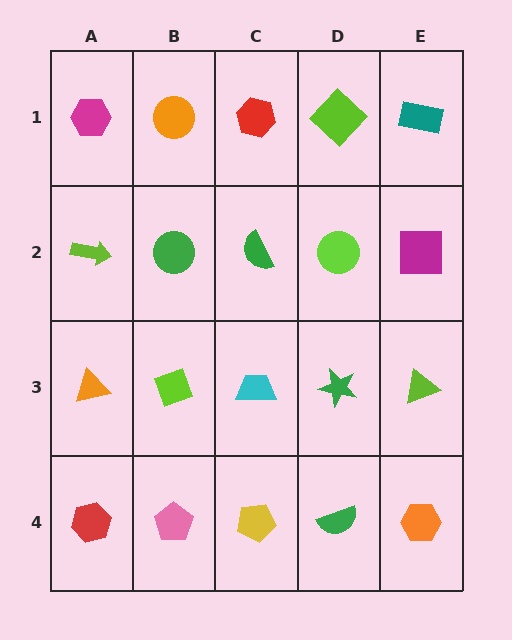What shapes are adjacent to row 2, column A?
A magenta hexagon (row 1, column A), an orange triangle (row 3, column A), a green circle (row 2, column B).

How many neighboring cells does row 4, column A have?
2.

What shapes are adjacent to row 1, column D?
A lime circle (row 2, column D), a red hexagon (row 1, column C), a teal rectangle (row 1, column E).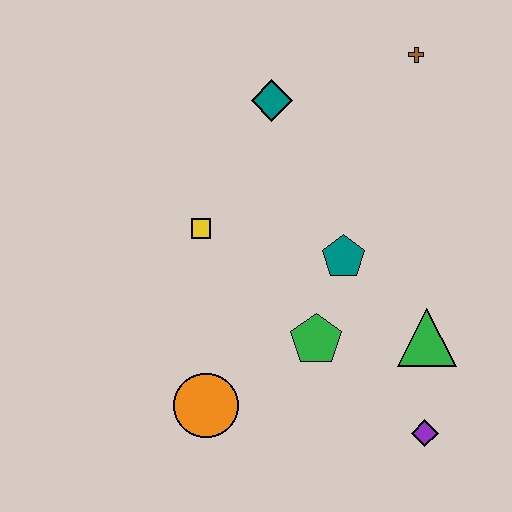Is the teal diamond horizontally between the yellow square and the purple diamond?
Yes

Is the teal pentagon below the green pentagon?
No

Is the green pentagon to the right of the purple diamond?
No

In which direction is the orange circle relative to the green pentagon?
The orange circle is to the left of the green pentagon.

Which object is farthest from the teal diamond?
The purple diamond is farthest from the teal diamond.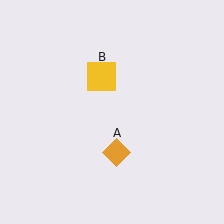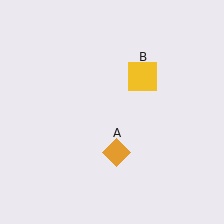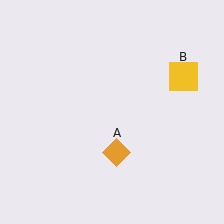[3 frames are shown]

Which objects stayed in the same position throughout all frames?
Orange diamond (object A) remained stationary.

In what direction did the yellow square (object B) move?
The yellow square (object B) moved right.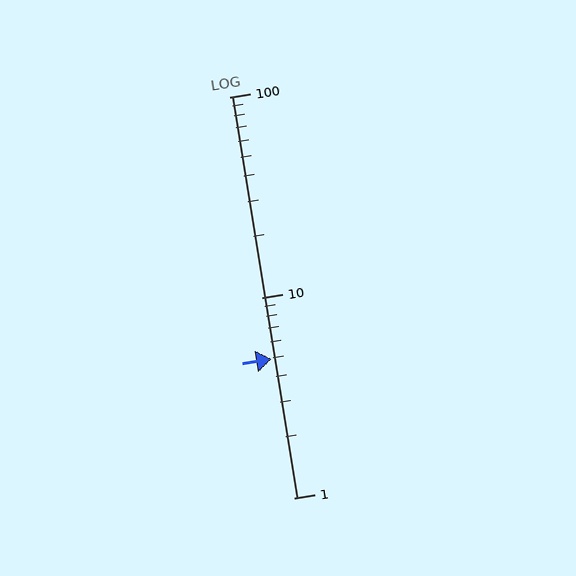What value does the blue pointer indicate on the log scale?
The pointer indicates approximately 4.9.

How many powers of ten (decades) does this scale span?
The scale spans 2 decades, from 1 to 100.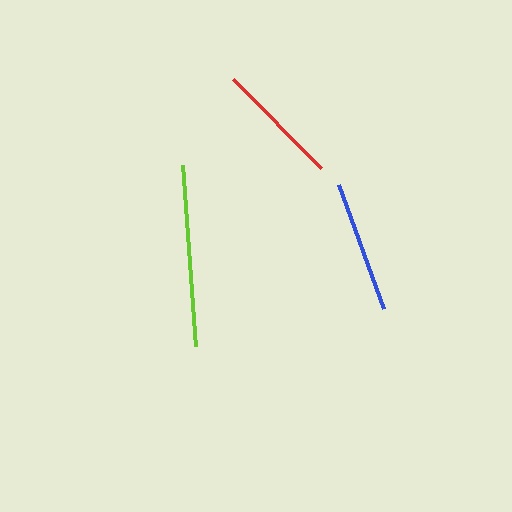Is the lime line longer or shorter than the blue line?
The lime line is longer than the blue line.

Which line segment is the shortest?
The red line is the shortest at approximately 125 pixels.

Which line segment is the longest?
The lime line is the longest at approximately 182 pixels.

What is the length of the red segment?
The red segment is approximately 125 pixels long.